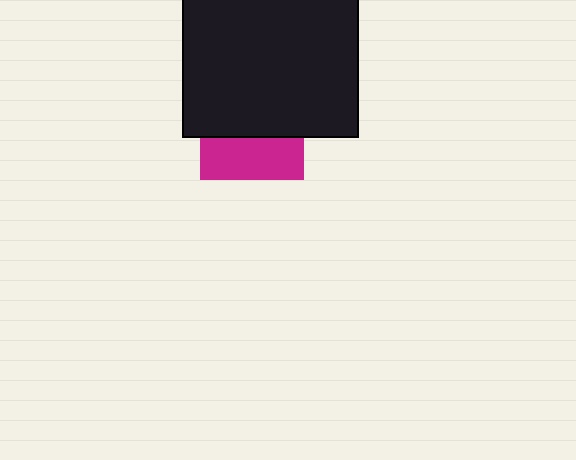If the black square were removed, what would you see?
You would see the complete magenta square.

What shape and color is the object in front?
The object in front is a black square.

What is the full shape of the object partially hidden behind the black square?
The partially hidden object is a magenta square.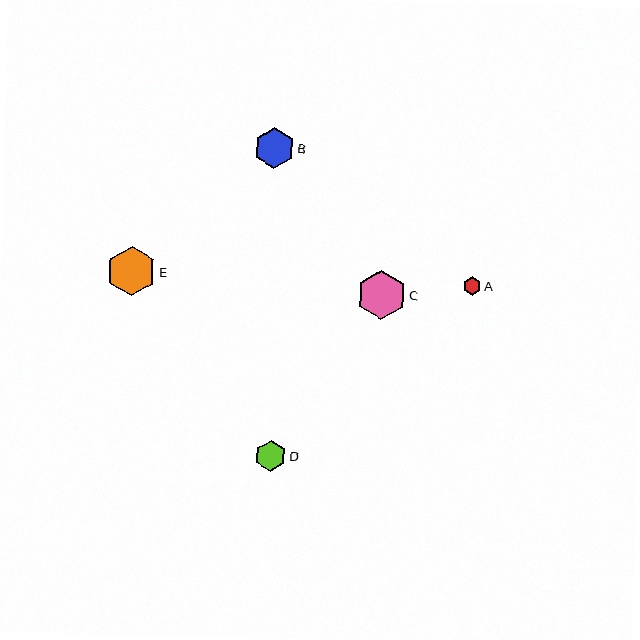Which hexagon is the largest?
Hexagon E is the largest with a size of approximately 49 pixels.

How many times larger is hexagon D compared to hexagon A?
Hexagon D is approximately 1.7 times the size of hexagon A.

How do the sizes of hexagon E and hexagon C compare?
Hexagon E and hexagon C are approximately the same size.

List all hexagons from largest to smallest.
From largest to smallest: E, C, B, D, A.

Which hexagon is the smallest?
Hexagon A is the smallest with a size of approximately 18 pixels.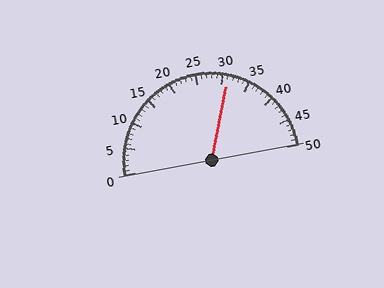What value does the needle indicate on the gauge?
The needle indicates approximately 31.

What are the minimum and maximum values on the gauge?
The gauge ranges from 0 to 50.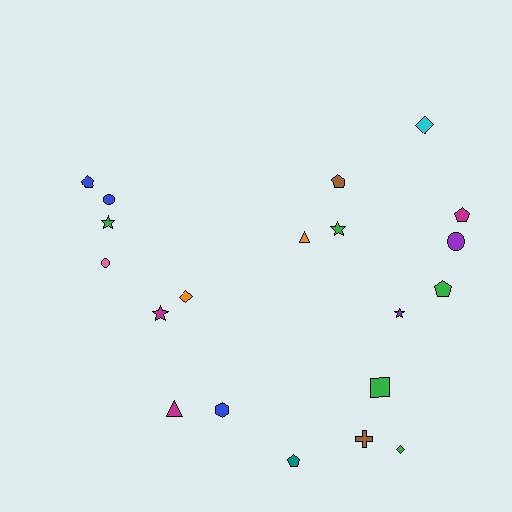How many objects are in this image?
There are 20 objects.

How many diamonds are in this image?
There are 3 diamonds.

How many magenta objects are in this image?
There are 3 magenta objects.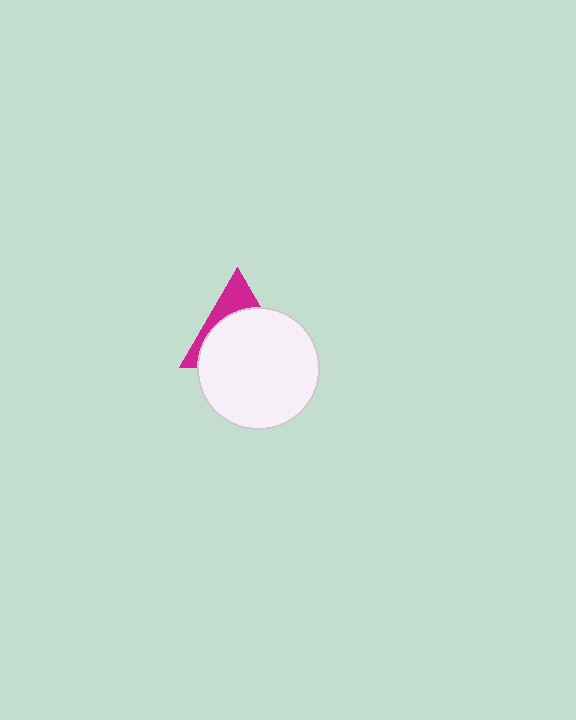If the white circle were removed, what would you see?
You would see the complete magenta triangle.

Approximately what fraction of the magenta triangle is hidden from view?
Roughly 70% of the magenta triangle is hidden behind the white circle.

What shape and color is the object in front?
The object in front is a white circle.